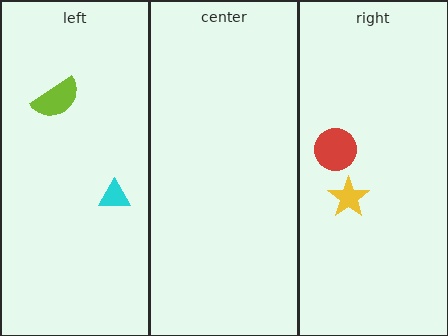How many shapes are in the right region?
2.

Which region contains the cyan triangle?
The left region.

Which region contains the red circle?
The right region.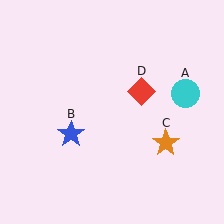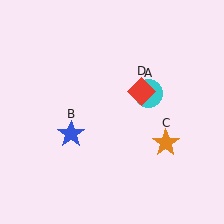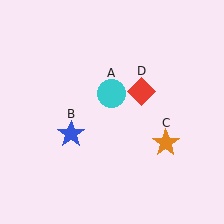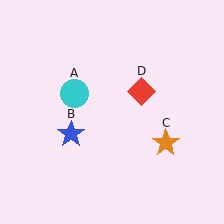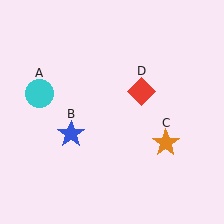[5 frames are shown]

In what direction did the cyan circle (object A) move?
The cyan circle (object A) moved left.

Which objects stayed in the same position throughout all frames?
Blue star (object B) and orange star (object C) and red diamond (object D) remained stationary.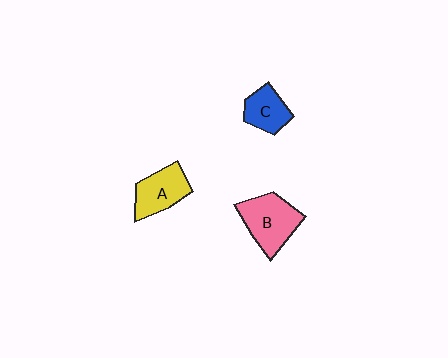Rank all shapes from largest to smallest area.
From largest to smallest: B (pink), A (yellow), C (blue).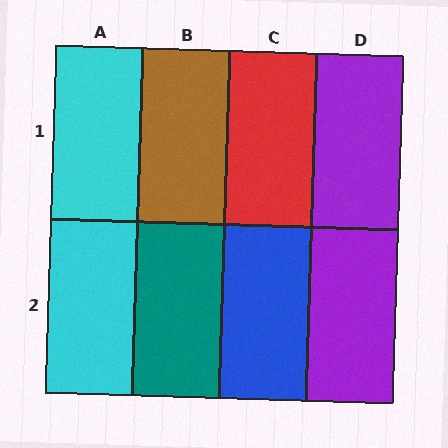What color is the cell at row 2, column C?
Blue.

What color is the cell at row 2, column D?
Purple.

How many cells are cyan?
2 cells are cyan.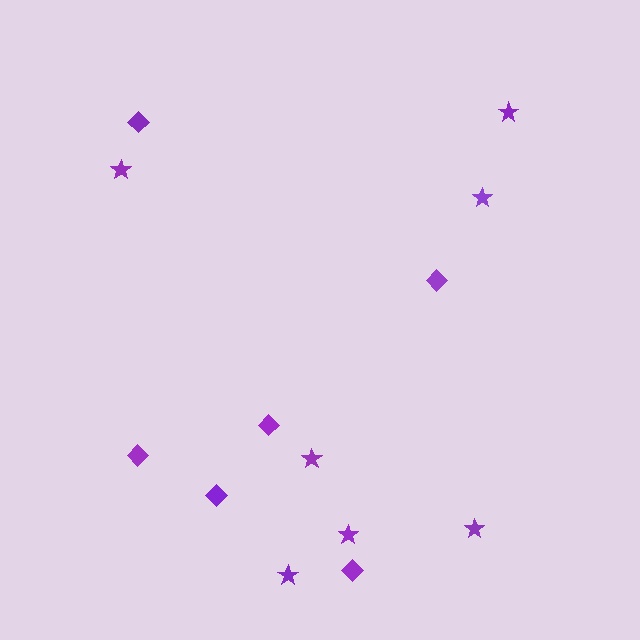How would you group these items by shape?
There are 2 groups: one group of stars (7) and one group of diamonds (6).